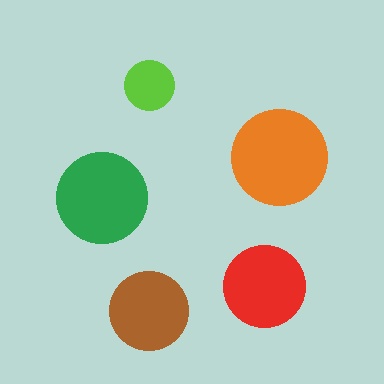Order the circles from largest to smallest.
the orange one, the green one, the red one, the brown one, the lime one.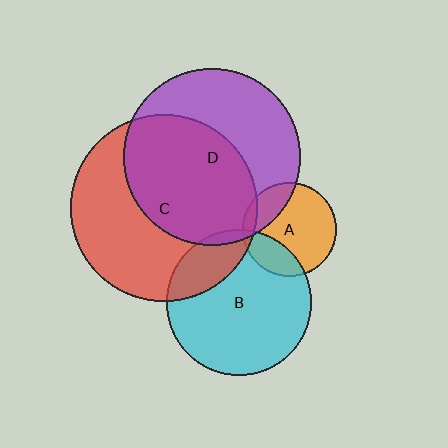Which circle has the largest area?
Circle C (red).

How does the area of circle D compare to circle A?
Approximately 3.5 times.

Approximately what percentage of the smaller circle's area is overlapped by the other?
Approximately 20%.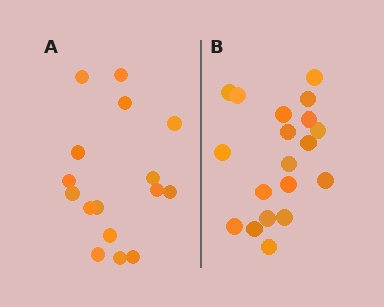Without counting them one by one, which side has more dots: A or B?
Region B (the right region) has more dots.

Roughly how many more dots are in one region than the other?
Region B has just a few more — roughly 2 or 3 more dots than region A.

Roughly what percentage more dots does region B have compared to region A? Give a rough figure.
About 20% more.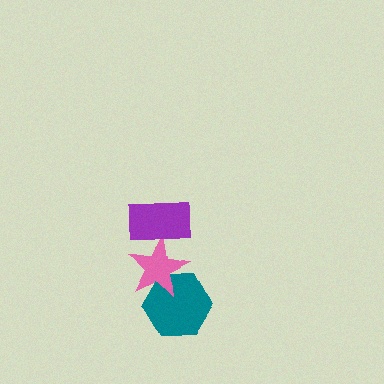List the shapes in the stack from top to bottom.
From top to bottom: the purple rectangle, the pink star, the teal hexagon.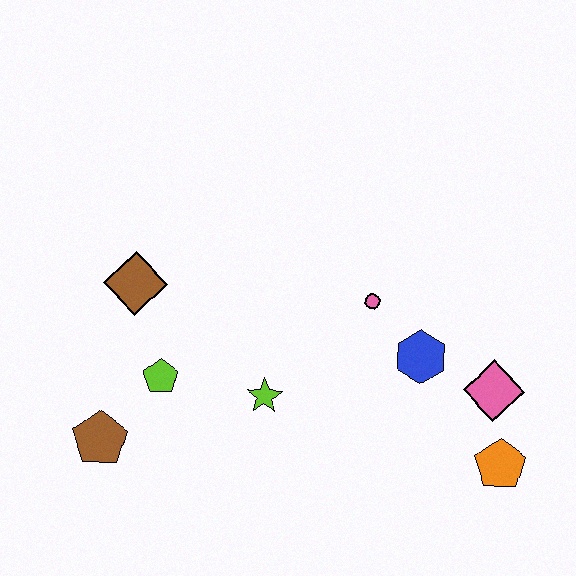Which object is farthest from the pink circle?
The brown pentagon is farthest from the pink circle.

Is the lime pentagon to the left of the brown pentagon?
No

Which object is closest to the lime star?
The lime pentagon is closest to the lime star.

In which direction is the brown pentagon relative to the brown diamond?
The brown pentagon is below the brown diamond.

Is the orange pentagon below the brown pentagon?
Yes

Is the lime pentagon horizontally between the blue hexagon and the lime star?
No